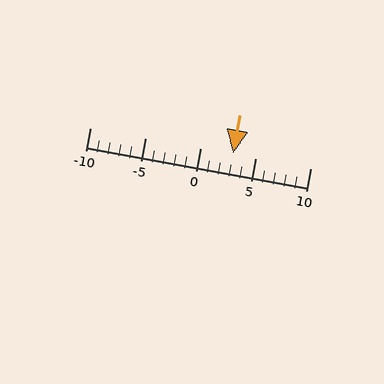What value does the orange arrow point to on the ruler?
The orange arrow points to approximately 3.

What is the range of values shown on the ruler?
The ruler shows values from -10 to 10.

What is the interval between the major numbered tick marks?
The major tick marks are spaced 5 units apart.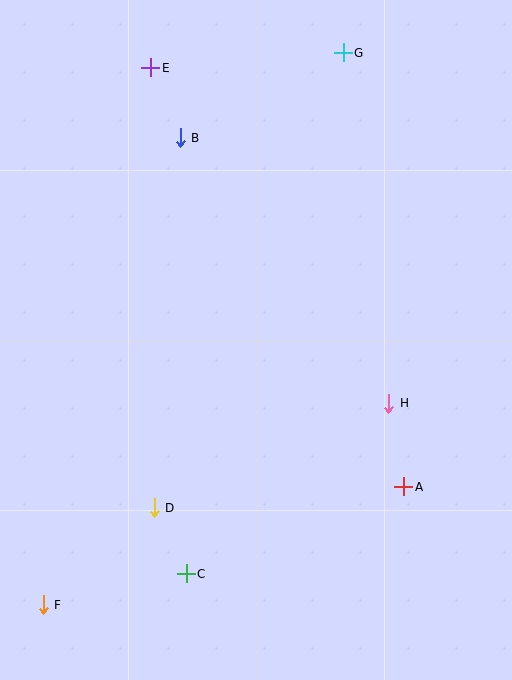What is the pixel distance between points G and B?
The distance between G and B is 184 pixels.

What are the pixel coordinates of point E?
Point E is at (151, 68).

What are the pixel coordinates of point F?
Point F is at (43, 605).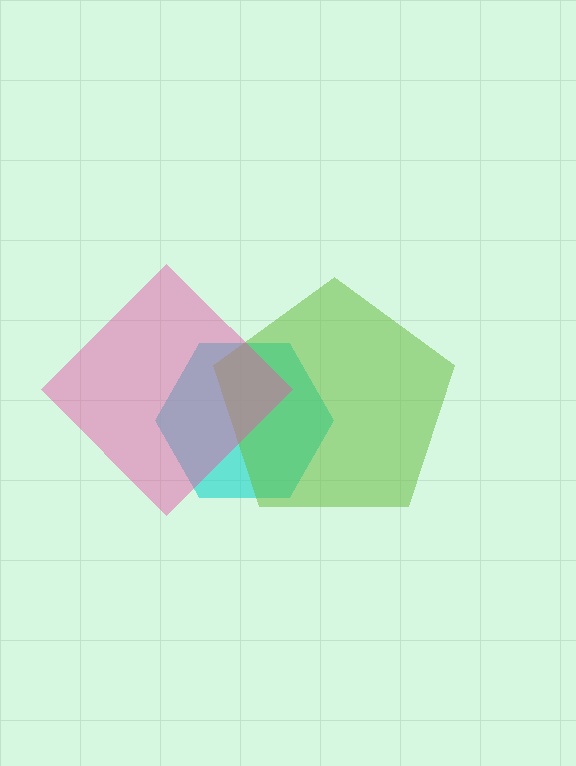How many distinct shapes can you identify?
There are 3 distinct shapes: a cyan hexagon, a lime pentagon, a pink diamond.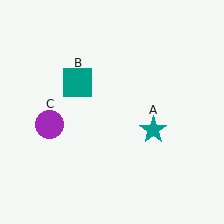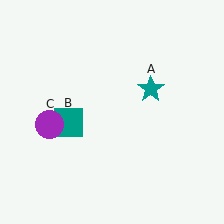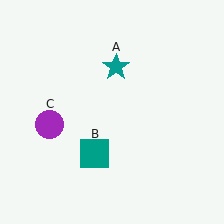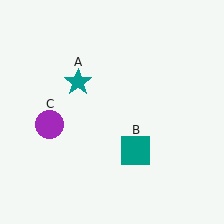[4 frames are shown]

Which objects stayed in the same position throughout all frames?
Purple circle (object C) remained stationary.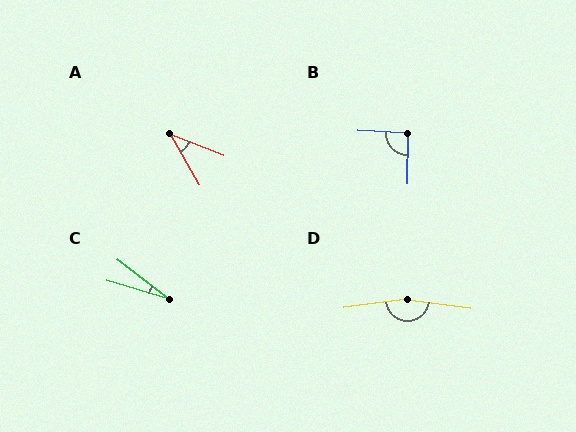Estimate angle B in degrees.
Approximately 92 degrees.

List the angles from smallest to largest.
C (21°), A (38°), B (92°), D (165°).